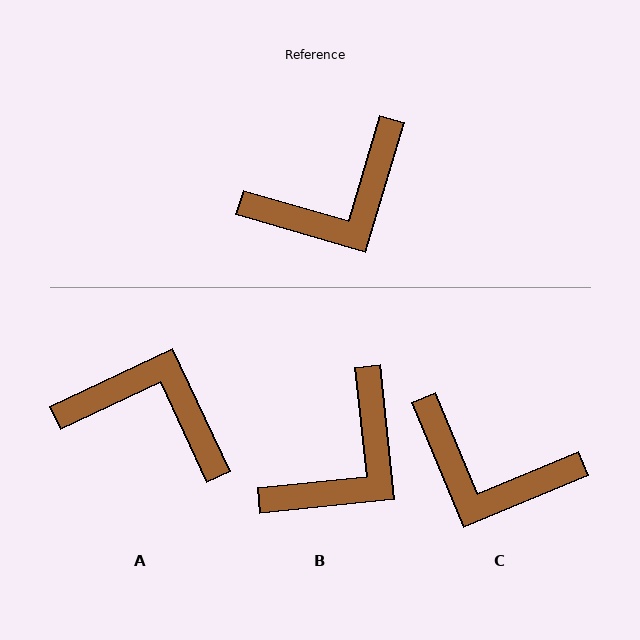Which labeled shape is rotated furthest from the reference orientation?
A, about 132 degrees away.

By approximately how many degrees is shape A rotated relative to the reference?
Approximately 132 degrees counter-clockwise.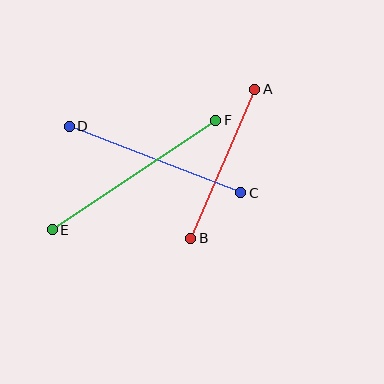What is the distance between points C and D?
The distance is approximately 184 pixels.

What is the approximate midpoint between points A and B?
The midpoint is at approximately (223, 164) pixels.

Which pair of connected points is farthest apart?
Points E and F are farthest apart.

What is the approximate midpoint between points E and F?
The midpoint is at approximately (134, 175) pixels.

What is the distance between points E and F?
The distance is approximately 197 pixels.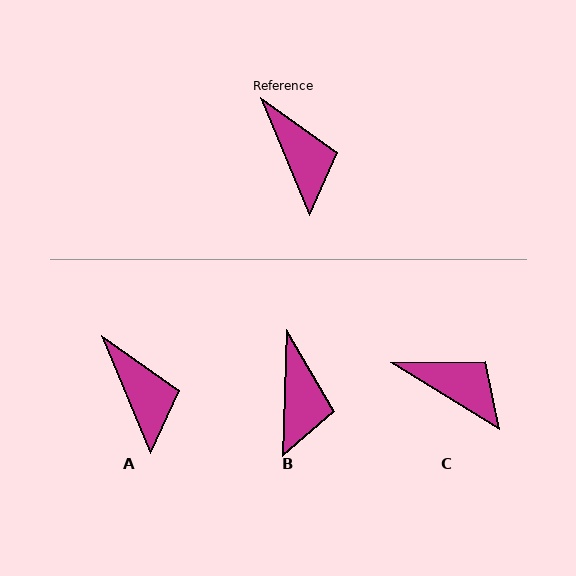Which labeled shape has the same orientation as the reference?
A.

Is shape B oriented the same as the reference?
No, it is off by about 24 degrees.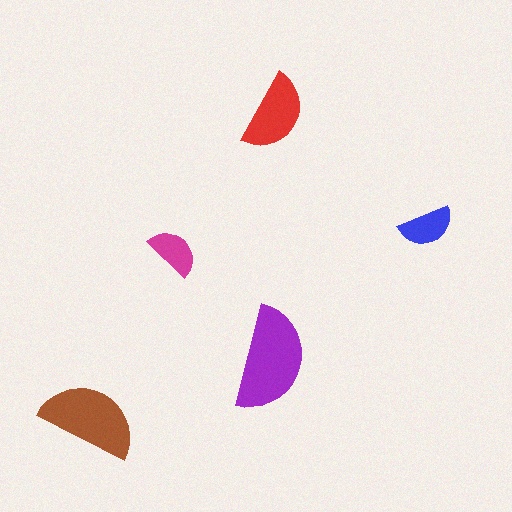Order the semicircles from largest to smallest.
the purple one, the brown one, the red one, the blue one, the magenta one.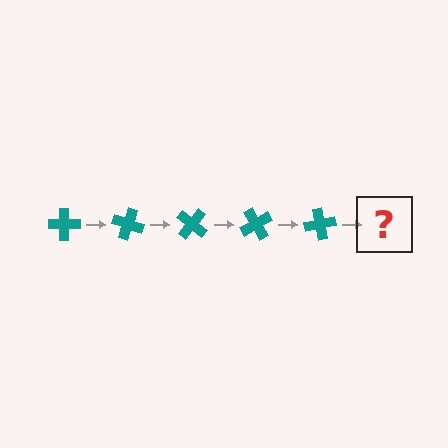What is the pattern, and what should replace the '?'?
The pattern is that the cross rotates 20 degrees each step. The '?' should be a teal cross rotated 100 degrees.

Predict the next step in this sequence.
The next step is a teal cross rotated 100 degrees.